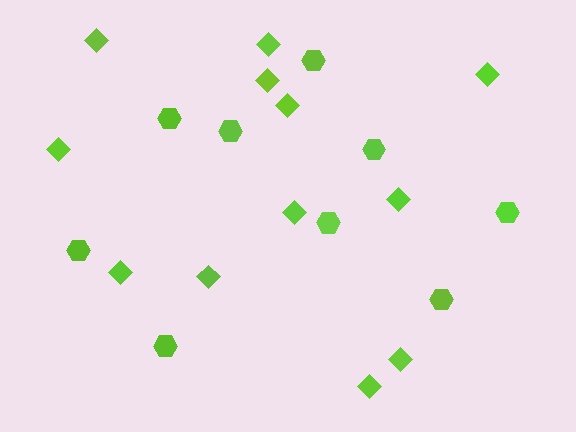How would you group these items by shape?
There are 2 groups: one group of hexagons (9) and one group of diamonds (12).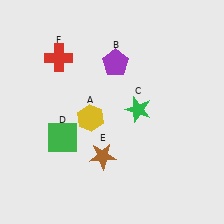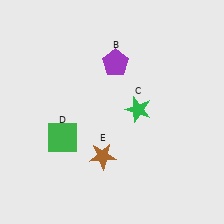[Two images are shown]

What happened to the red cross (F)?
The red cross (F) was removed in Image 2. It was in the top-left area of Image 1.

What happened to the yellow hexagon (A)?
The yellow hexagon (A) was removed in Image 2. It was in the bottom-left area of Image 1.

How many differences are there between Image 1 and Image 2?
There are 2 differences between the two images.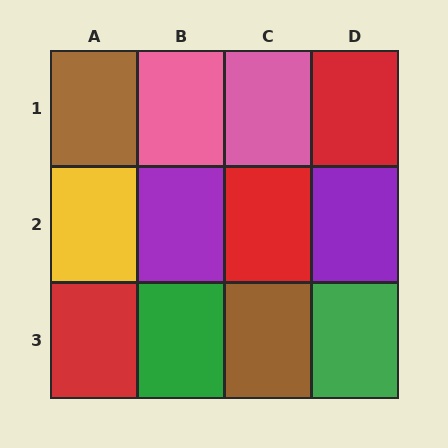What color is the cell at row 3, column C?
Brown.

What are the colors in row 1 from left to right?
Brown, pink, pink, red.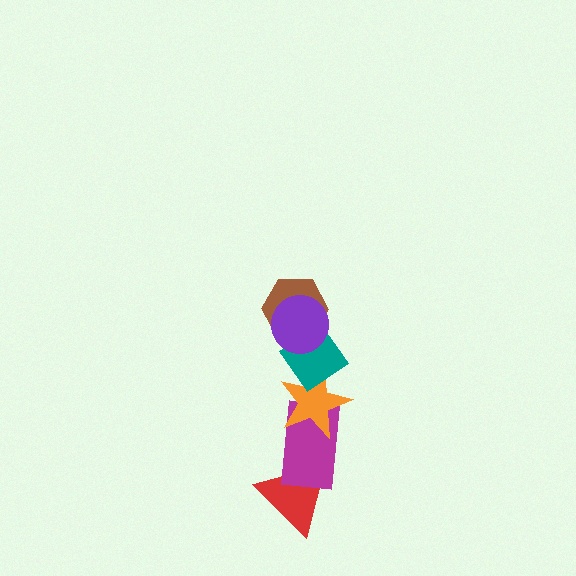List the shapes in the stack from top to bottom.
From top to bottom: the purple circle, the brown hexagon, the teal diamond, the orange star, the magenta rectangle, the red triangle.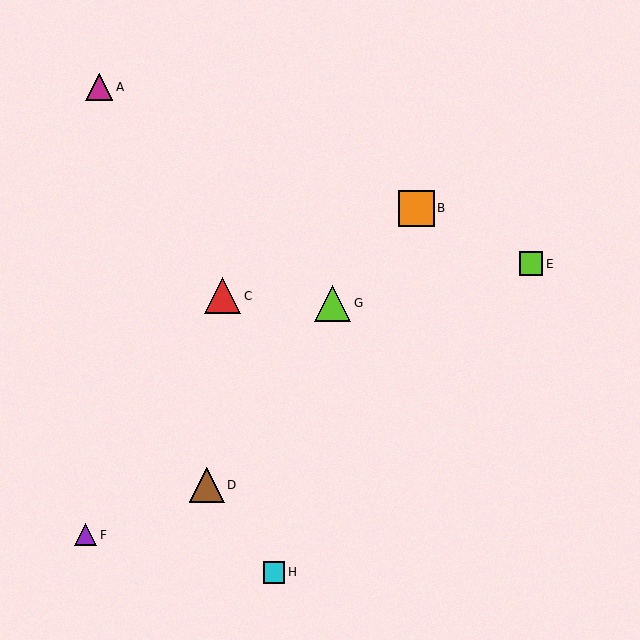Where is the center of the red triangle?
The center of the red triangle is at (223, 296).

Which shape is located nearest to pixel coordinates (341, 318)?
The lime triangle (labeled G) at (333, 303) is nearest to that location.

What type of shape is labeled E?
Shape E is a lime square.